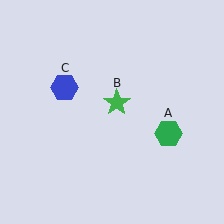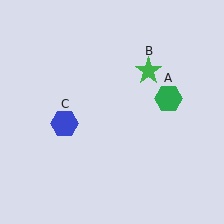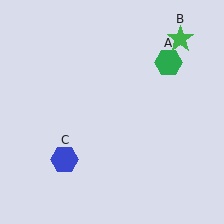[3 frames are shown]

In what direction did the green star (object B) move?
The green star (object B) moved up and to the right.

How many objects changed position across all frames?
3 objects changed position: green hexagon (object A), green star (object B), blue hexagon (object C).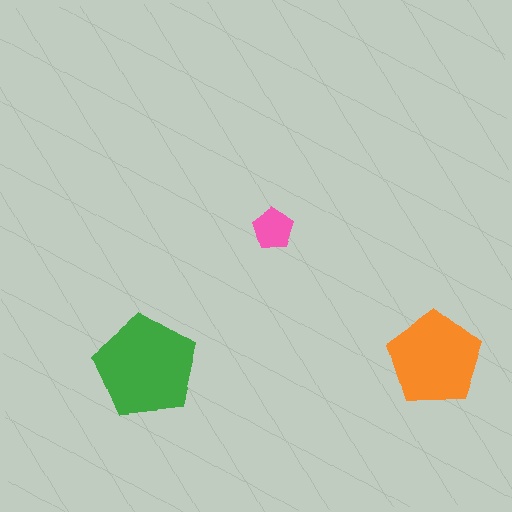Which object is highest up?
The pink pentagon is topmost.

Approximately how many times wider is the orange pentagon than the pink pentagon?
About 2.5 times wider.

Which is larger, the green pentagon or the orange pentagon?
The green one.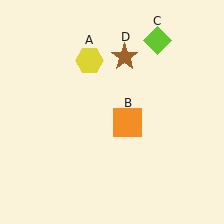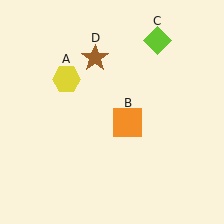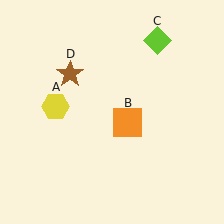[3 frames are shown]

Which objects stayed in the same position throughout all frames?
Orange square (object B) and lime diamond (object C) remained stationary.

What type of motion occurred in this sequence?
The yellow hexagon (object A), brown star (object D) rotated counterclockwise around the center of the scene.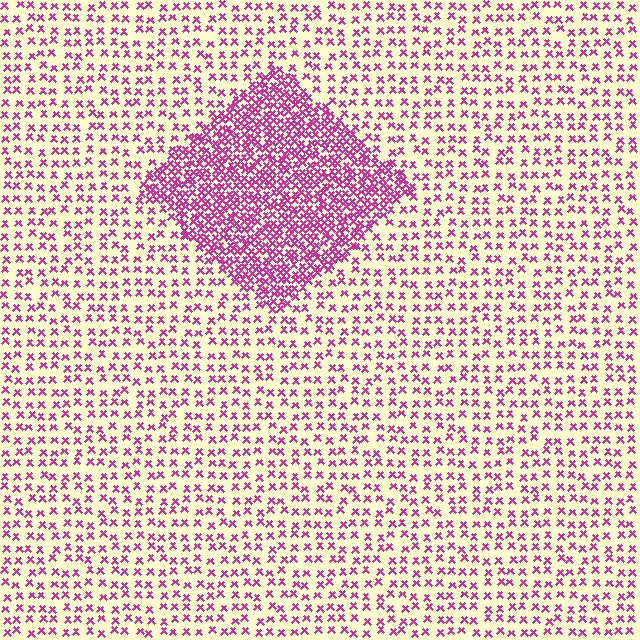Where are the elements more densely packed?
The elements are more densely packed inside the diamond boundary.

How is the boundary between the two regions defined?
The boundary is defined by a change in element density (approximately 2.7x ratio). All elements are the same color, size, and shape.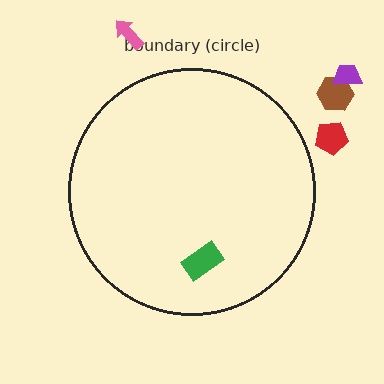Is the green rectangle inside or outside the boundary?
Inside.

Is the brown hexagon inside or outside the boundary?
Outside.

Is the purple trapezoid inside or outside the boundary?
Outside.